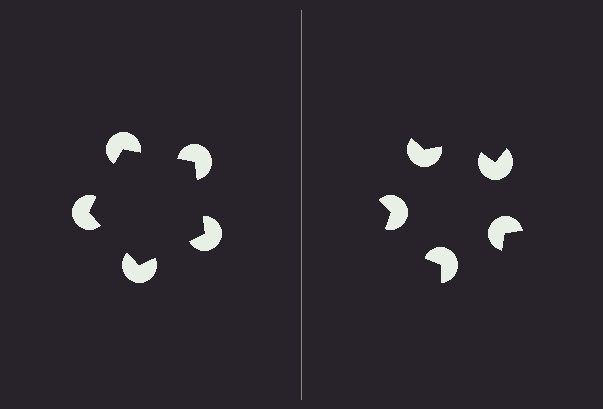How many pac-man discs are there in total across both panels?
10 — 5 on each side.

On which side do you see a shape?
An illusory pentagon appears on the left side. On the right side the wedge cuts are rotated, so no coherent shape forms.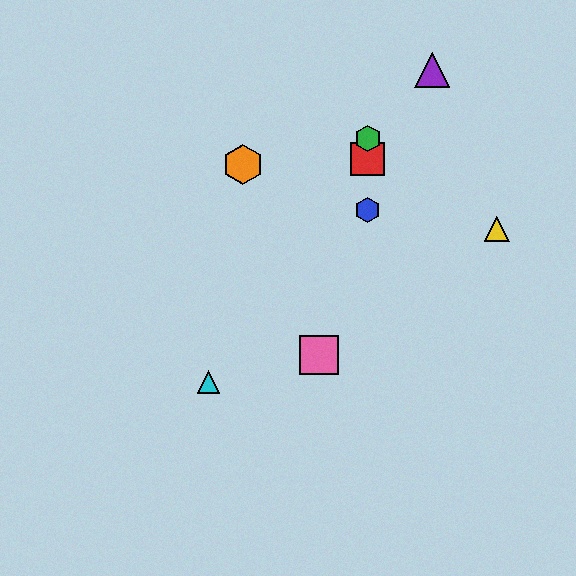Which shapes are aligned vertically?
The red square, the blue hexagon, the green hexagon are aligned vertically.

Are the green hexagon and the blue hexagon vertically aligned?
Yes, both are at x≈368.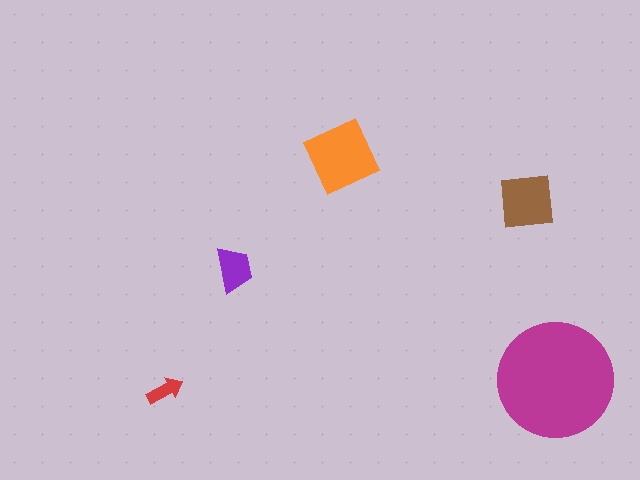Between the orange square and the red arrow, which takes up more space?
The orange square.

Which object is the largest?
The magenta circle.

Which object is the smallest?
The red arrow.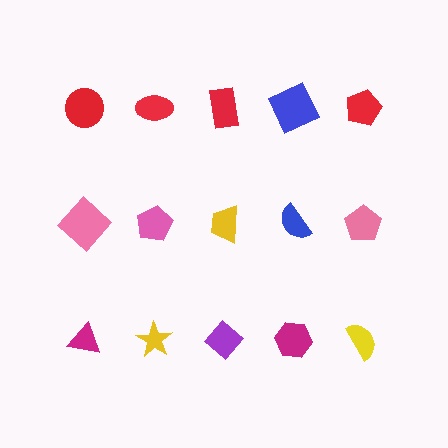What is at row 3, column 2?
A yellow star.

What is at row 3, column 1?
A magenta triangle.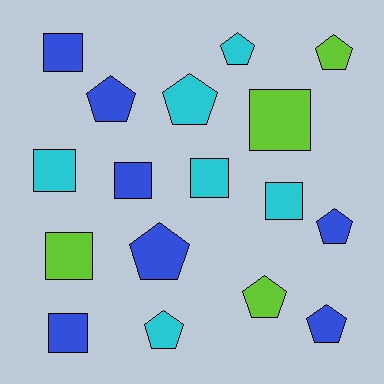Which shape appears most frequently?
Pentagon, with 9 objects.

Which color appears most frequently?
Blue, with 7 objects.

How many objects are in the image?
There are 17 objects.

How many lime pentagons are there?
There are 2 lime pentagons.